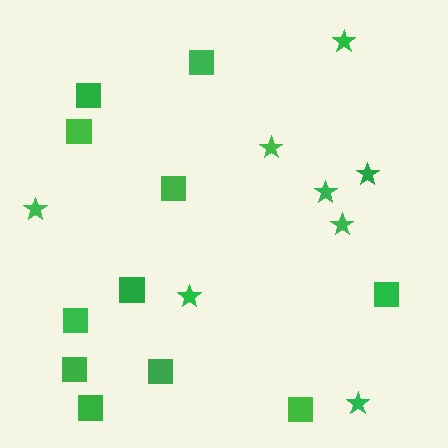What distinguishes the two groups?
There are 2 groups: one group of squares (11) and one group of stars (8).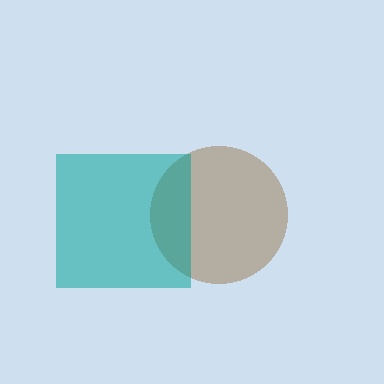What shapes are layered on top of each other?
The layered shapes are: a brown circle, a teal square.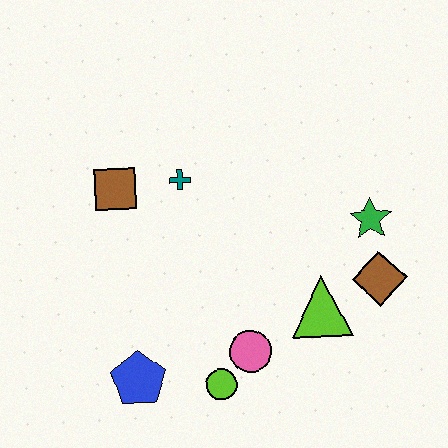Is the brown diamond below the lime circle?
No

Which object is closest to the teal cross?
The brown square is closest to the teal cross.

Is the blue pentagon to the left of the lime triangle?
Yes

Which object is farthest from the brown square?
The brown diamond is farthest from the brown square.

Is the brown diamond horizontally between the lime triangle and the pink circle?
No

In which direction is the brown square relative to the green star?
The brown square is to the left of the green star.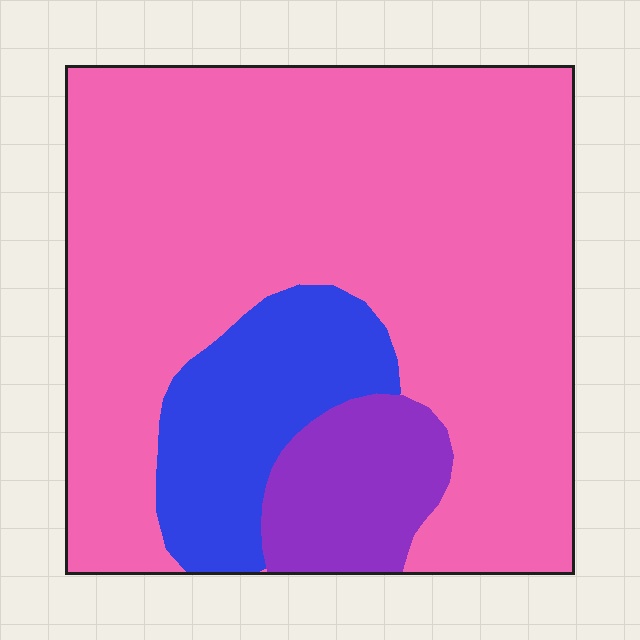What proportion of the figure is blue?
Blue takes up about one sixth (1/6) of the figure.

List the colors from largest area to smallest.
From largest to smallest: pink, blue, purple.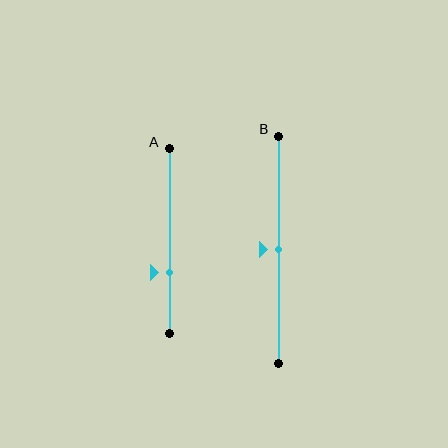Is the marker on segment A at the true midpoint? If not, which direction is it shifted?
No, the marker on segment A is shifted downward by about 17% of the segment length.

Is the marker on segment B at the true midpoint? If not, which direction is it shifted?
Yes, the marker on segment B is at the true midpoint.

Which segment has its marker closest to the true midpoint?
Segment B has its marker closest to the true midpoint.